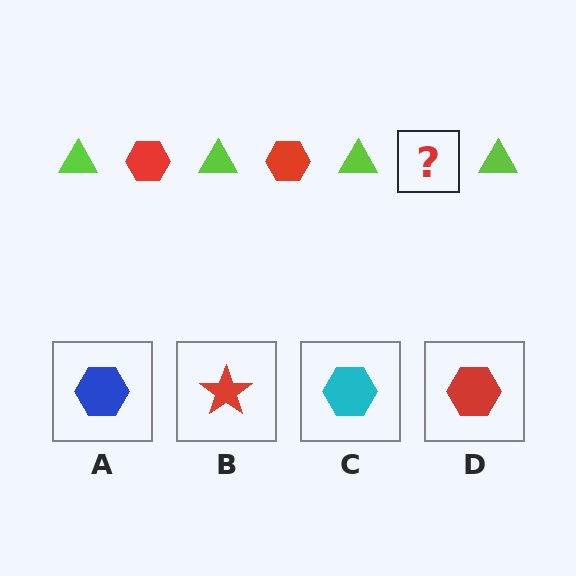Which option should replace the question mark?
Option D.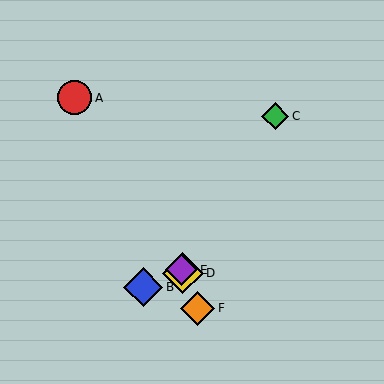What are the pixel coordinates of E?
Object E is at (181, 270).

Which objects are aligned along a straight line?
Objects D, E, F are aligned along a straight line.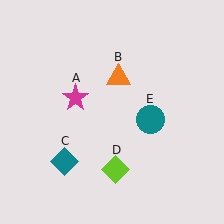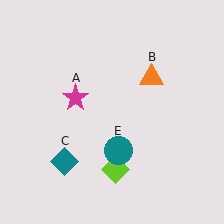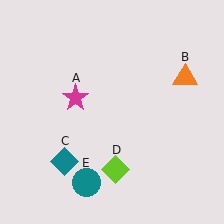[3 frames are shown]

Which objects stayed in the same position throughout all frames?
Magenta star (object A) and teal diamond (object C) and lime diamond (object D) remained stationary.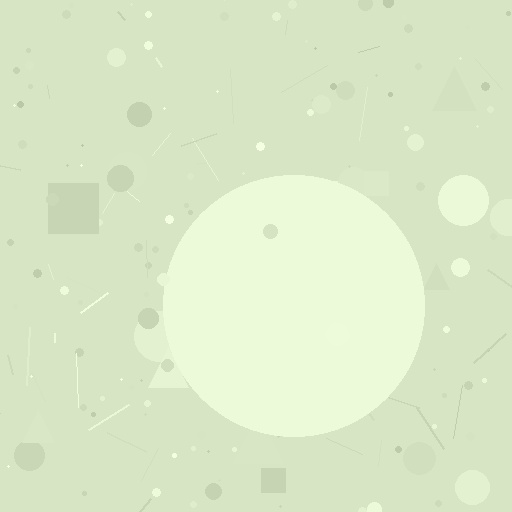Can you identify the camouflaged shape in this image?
The camouflaged shape is a circle.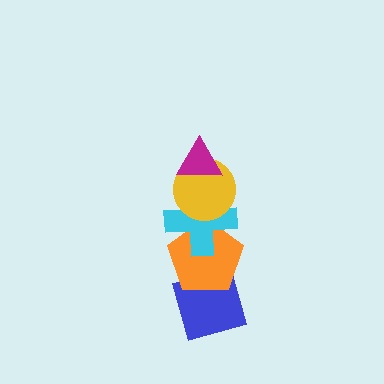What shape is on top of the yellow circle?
The magenta triangle is on top of the yellow circle.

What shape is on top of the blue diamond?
The orange pentagon is on top of the blue diamond.